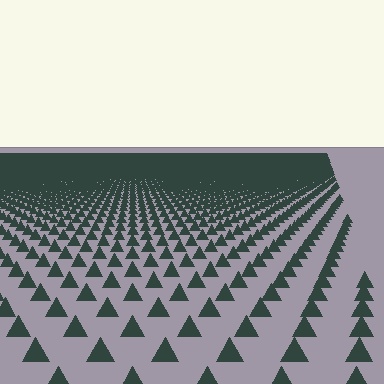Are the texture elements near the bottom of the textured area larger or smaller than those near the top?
Larger. Near the bottom, elements are closer to the viewer and appear at a bigger on-screen size.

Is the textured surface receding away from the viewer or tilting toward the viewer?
The surface is receding away from the viewer. Texture elements get smaller and denser toward the top.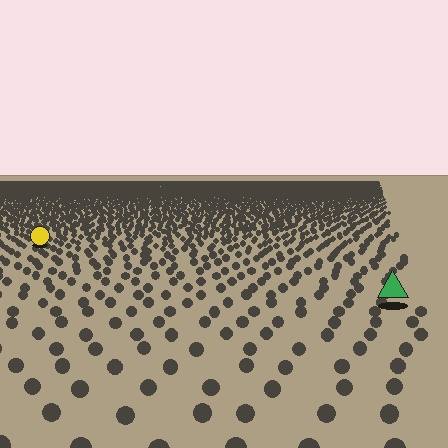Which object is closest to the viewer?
The green triangle is closest. The texture marks near it are larger and more spread out.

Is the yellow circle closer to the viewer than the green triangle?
No. The green triangle is closer — you can tell from the texture gradient: the ground texture is coarser near it.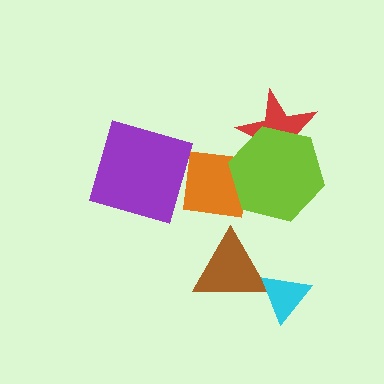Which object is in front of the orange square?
The lime hexagon is in front of the orange square.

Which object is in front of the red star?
The lime hexagon is in front of the red star.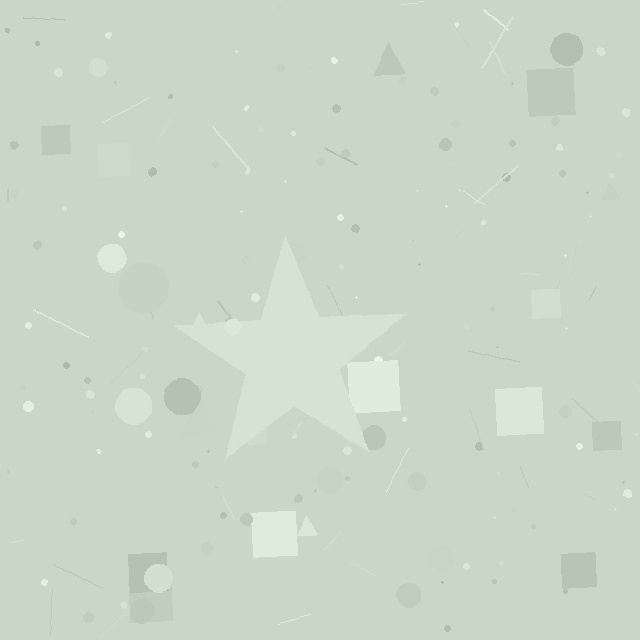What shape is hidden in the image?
A star is hidden in the image.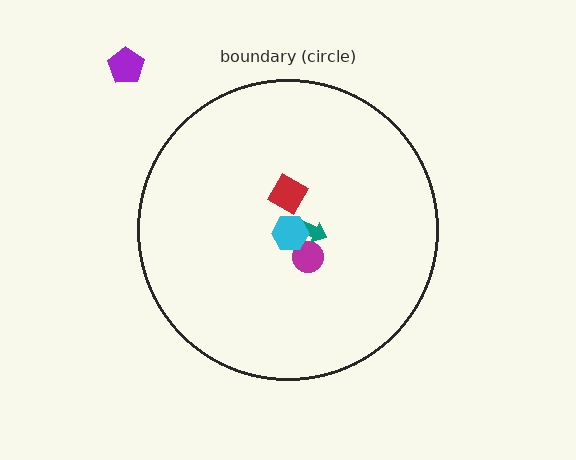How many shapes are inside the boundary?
4 inside, 1 outside.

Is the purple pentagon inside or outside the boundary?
Outside.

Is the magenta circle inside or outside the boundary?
Inside.